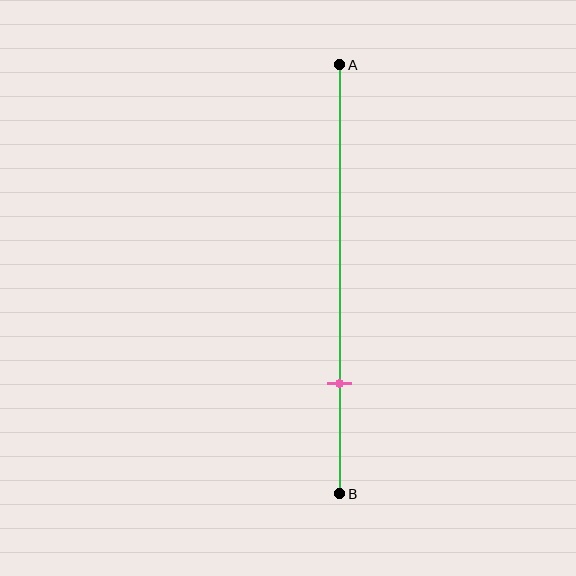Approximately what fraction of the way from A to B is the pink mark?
The pink mark is approximately 75% of the way from A to B.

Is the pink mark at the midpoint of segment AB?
No, the mark is at about 75% from A, not at the 50% midpoint.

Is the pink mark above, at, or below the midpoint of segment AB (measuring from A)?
The pink mark is below the midpoint of segment AB.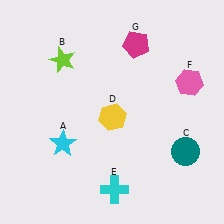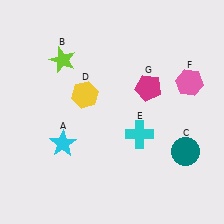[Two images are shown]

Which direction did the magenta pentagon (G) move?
The magenta pentagon (G) moved down.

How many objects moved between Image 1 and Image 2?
3 objects moved between the two images.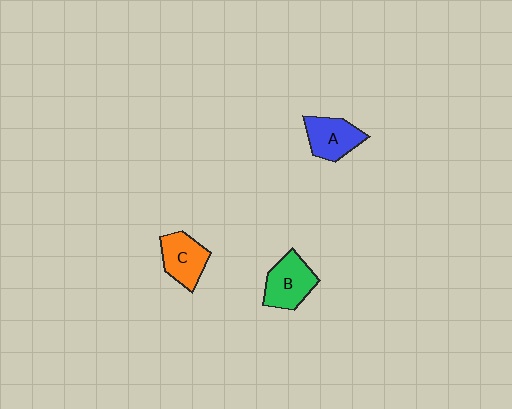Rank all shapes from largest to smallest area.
From largest to smallest: B (green), C (orange), A (blue).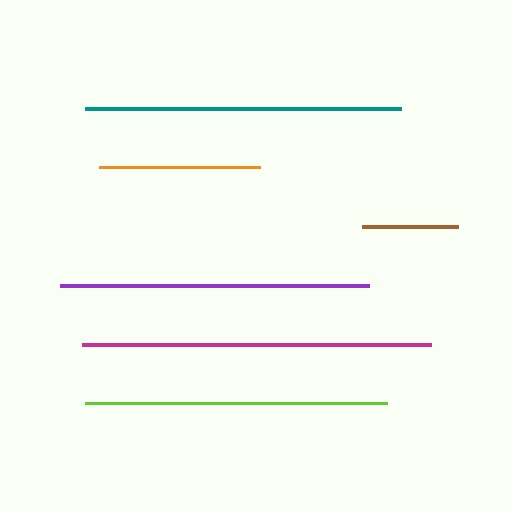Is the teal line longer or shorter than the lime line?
The teal line is longer than the lime line.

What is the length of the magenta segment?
The magenta segment is approximately 349 pixels long.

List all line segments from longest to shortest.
From longest to shortest: magenta, teal, purple, lime, orange, brown.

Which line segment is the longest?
The magenta line is the longest at approximately 349 pixels.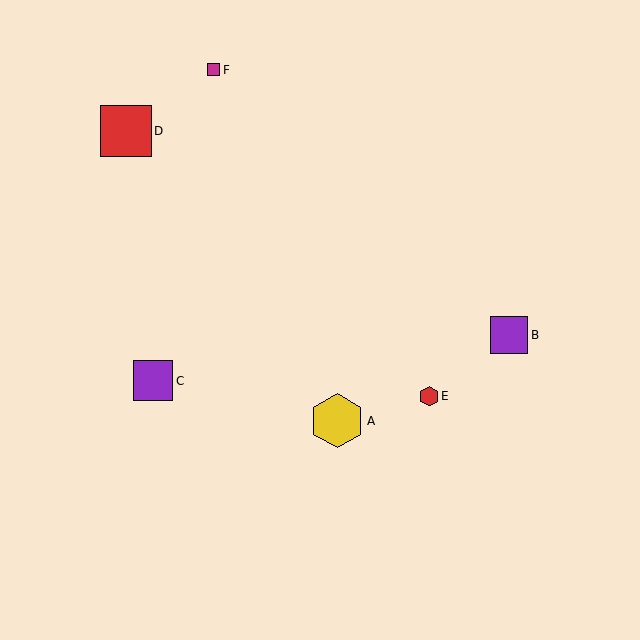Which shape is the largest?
The yellow hexagon (labeled A) is the largest.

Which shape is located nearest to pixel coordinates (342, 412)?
The yellow hexagon (labeled A) at (337, 421) is nearest to that location.